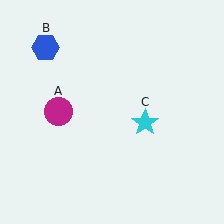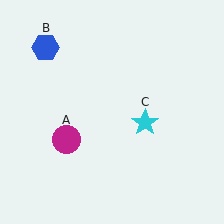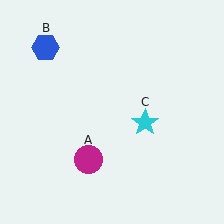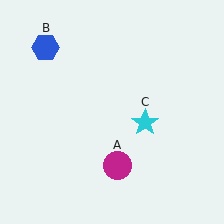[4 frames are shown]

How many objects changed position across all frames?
1 object changed position: magenta circle (object A).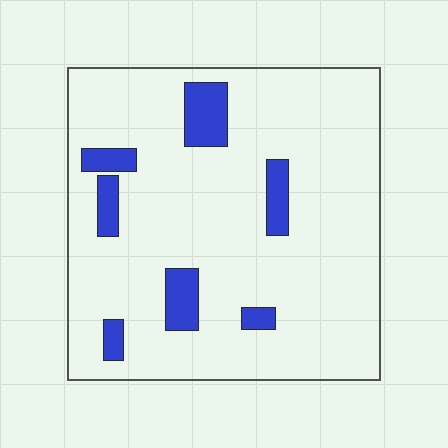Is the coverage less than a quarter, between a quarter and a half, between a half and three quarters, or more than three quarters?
Less than a quarter.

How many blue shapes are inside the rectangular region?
7.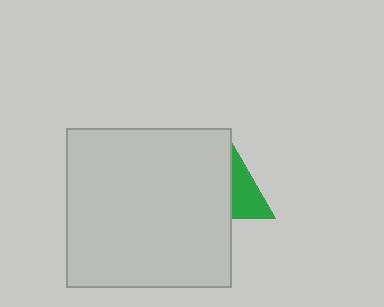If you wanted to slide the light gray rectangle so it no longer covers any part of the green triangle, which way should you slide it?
Slide it left — that is the most direct way to separate the two shapes.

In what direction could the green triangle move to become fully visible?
The green triangle could move right. That would shift it out from behind the light gray rectangle entirely.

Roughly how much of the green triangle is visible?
A small part of it is visible (roughly 39%).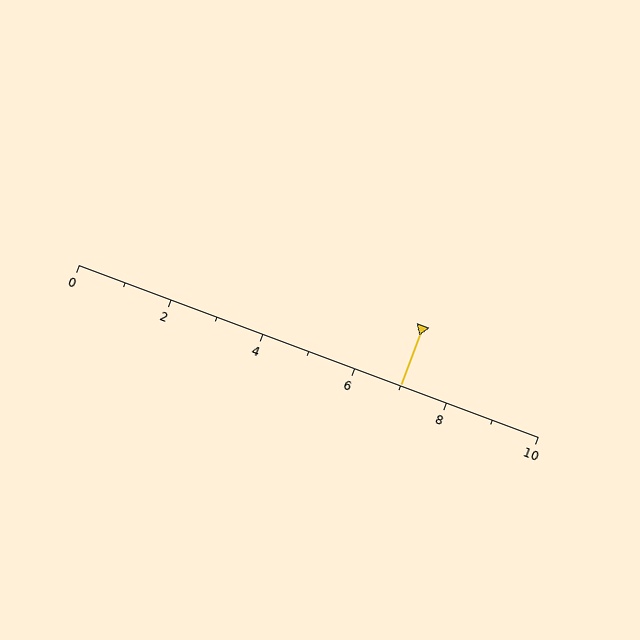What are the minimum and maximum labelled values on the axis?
The axis runs from 0 to 10.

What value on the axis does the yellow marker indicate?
The marker indicates approximately 7.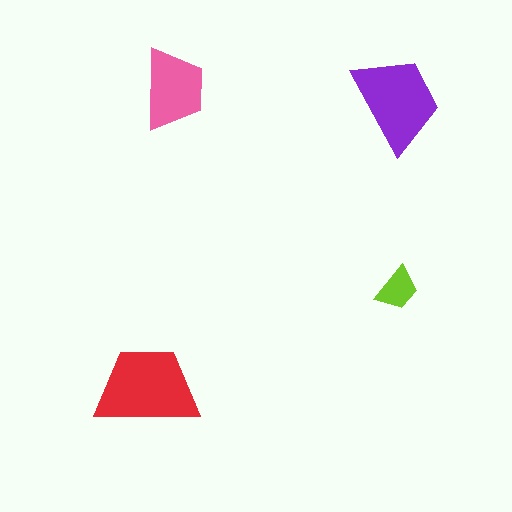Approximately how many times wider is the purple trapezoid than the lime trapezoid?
About 2 times wider.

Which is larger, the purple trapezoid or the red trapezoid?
The red one.